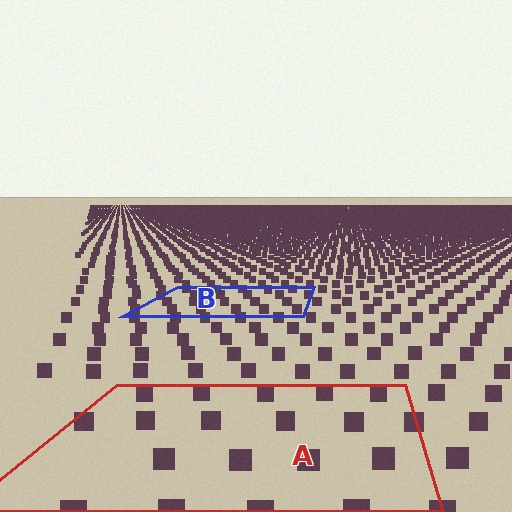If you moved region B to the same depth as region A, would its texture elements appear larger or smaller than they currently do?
They would appear larger. At a closer depth, the same texture elements are projected at a bigger on-screen size.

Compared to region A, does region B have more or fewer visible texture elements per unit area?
Region B has more texture elements per unit area — they are packed more densely because it is farther away.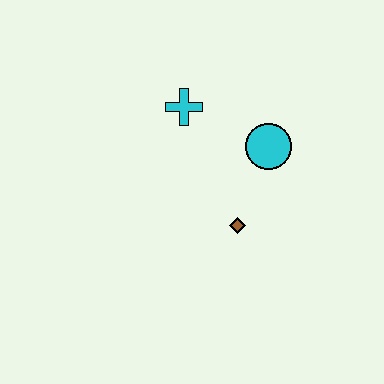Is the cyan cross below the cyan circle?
No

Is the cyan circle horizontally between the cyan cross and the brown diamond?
No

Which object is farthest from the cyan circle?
The cyan cross is farthest from the cyan circle.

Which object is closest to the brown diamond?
The cyan circle is closest to the brown diamond.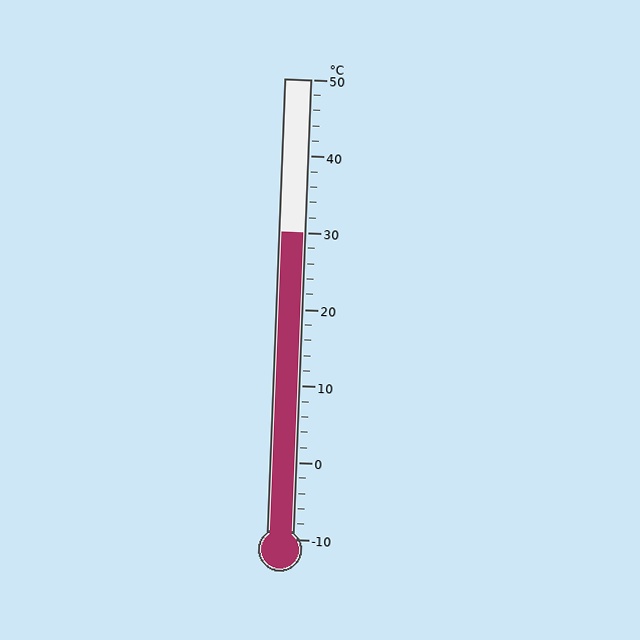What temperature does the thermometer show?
The thermometer shows approximately 30°C.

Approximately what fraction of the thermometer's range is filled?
The thermometer is filled to approximately 65% of its range.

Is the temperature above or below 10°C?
The temperature is above 10°C.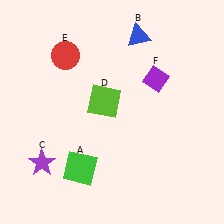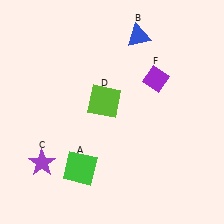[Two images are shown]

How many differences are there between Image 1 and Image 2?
There is 1 difference between the two images.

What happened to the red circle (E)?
The red circle (E) was removed in Image 2. It was in the top-left area of Image 1.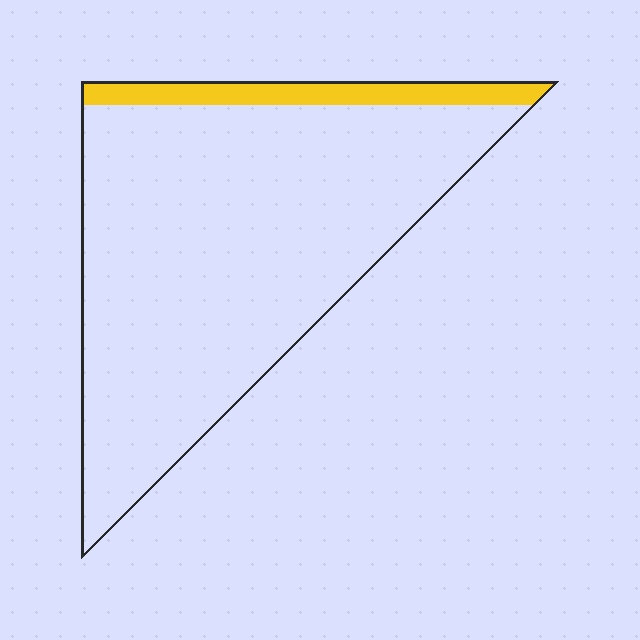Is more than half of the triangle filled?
No.